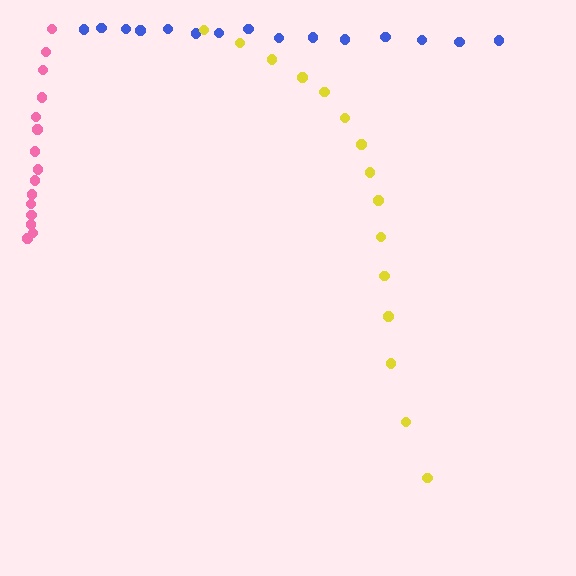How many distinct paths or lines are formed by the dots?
There are 3 distinct paths.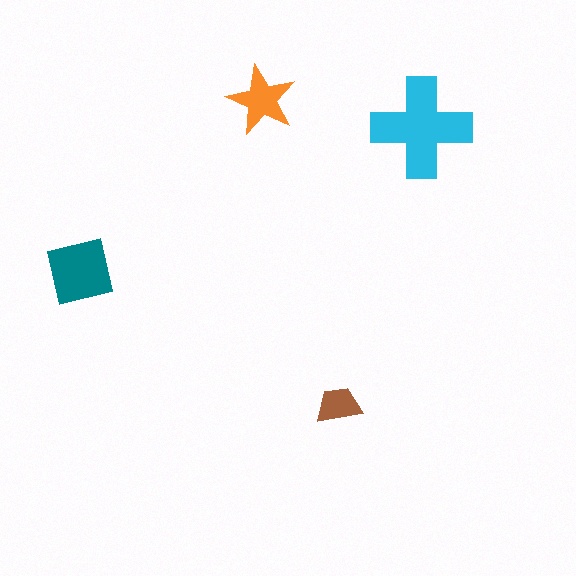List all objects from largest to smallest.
The cyan cross, the teal square, the orange star, the brown trapezoid.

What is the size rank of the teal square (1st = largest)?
2nd.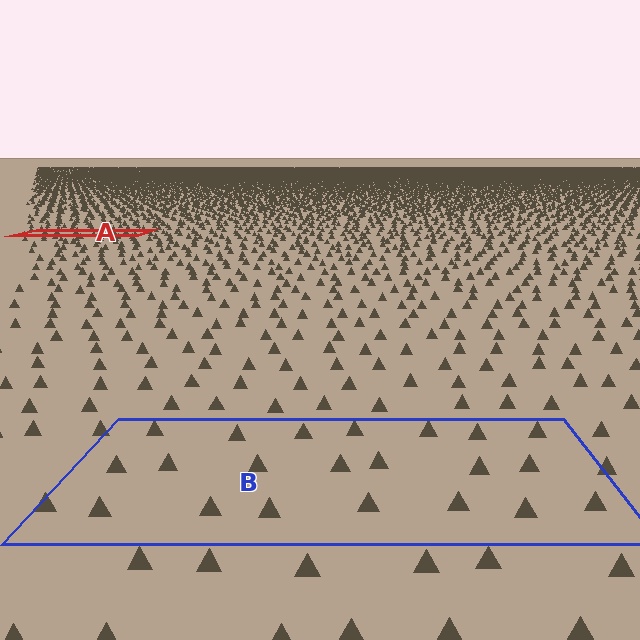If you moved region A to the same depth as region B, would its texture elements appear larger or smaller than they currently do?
They would appear larger. At a closer depth, the same texture elements are projected at a bigger on-screen size.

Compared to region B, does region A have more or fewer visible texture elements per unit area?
Region A has more texture elements per unit area — they are packed more densely because it is farther away.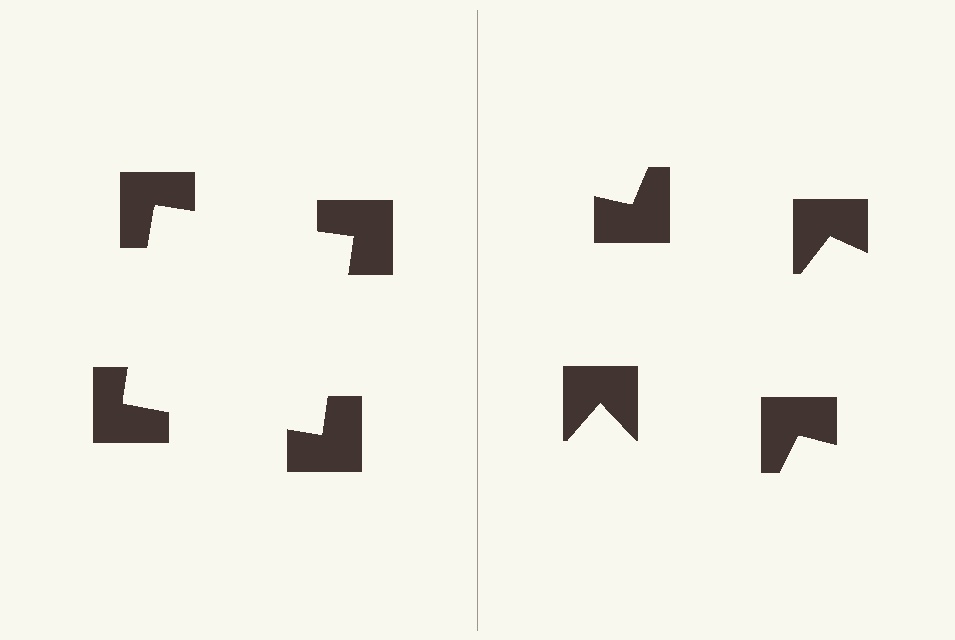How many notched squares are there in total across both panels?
8 — 4 on each side.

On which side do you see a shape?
An illusory square appears on the left side. On the right side the wedge cuts are rotated, so no coherent shape forms.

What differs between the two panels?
The notched squares are positioned identically on both sides; only the wedge orientations differ. On the left they align to a square; on the right they are misaligned.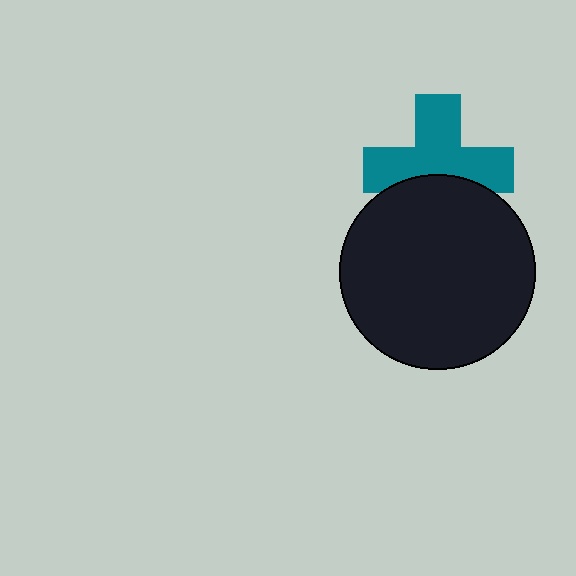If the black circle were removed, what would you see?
You would see the complete teal cross.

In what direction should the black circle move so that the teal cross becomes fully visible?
The black circle should move down. That is the shortest direction to clear the overlap and leave the teal cross fully visible.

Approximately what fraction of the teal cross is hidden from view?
Roughly 34% of the teal cross is hidden behind the black circle.